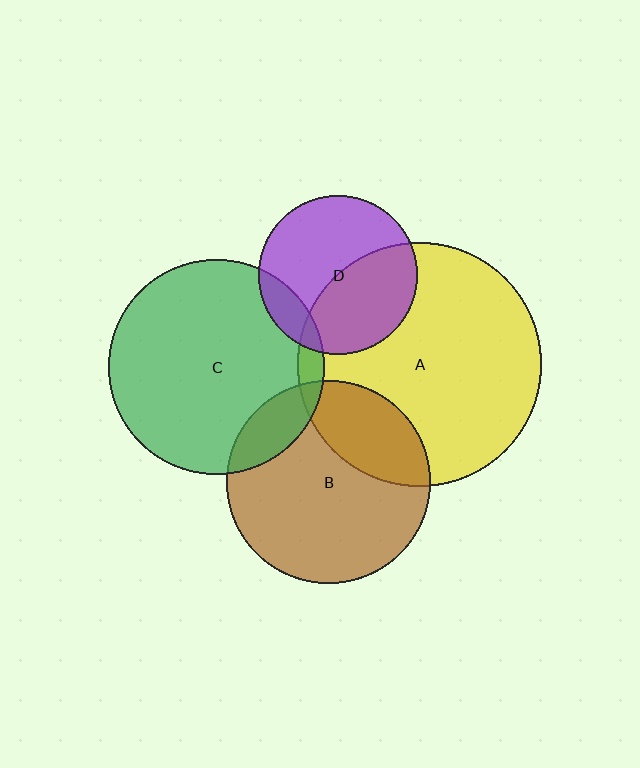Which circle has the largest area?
Circle A (yellow).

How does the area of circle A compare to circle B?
Approximately 1.4 times.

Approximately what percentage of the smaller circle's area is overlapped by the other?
Approximately 15%.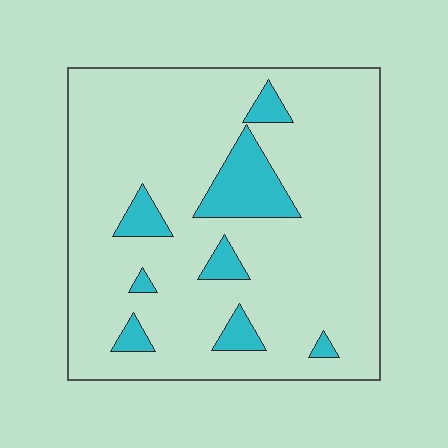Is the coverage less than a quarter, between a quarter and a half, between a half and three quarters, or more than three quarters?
Less than a quarter.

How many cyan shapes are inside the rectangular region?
8.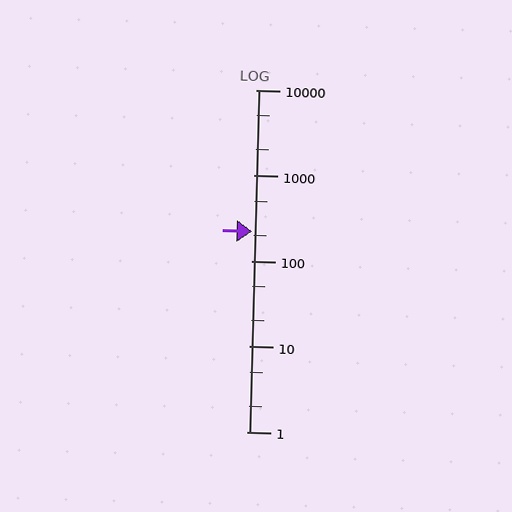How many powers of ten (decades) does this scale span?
The scale spans 4 decades, from 1 to 10000.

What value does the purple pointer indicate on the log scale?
The pointer indicates approximately 220.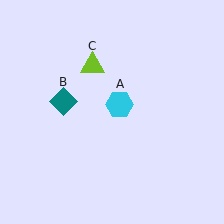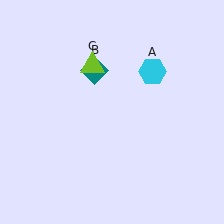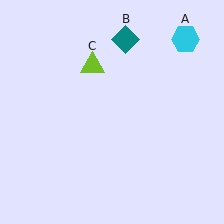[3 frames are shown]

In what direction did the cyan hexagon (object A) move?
The cyan hexagon (object A) moved up and to the right.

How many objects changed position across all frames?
2 objects changed position: cyan hexagon (object A), teal diamond (object B).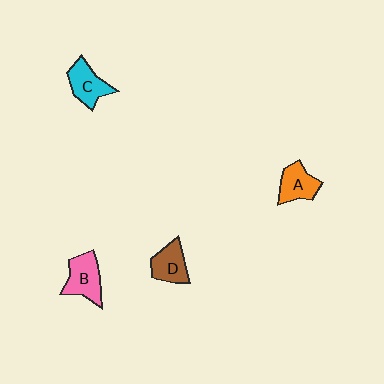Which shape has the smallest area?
Shape A (orange).